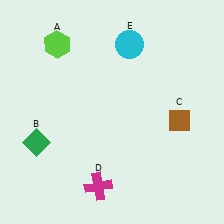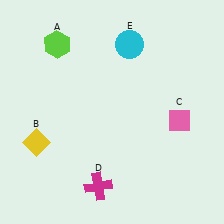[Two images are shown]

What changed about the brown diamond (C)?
In Image 1, C is brown. In Image 2, it changed to pink.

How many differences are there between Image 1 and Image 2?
There are 2 differences between the two images.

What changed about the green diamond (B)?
In Image 1, B is green. In Image 2, it changed to yellow.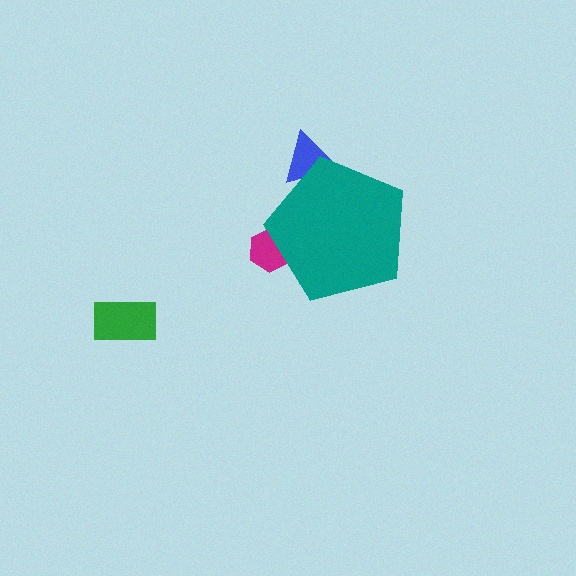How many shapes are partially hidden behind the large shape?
2 shapes are partially hidden.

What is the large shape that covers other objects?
A teal pentagon.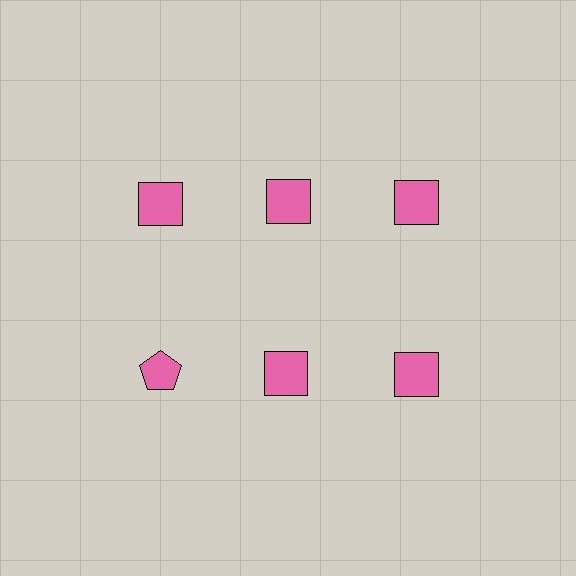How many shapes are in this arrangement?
There are 6 shapes arranged in a grid pattern.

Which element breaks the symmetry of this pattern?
The pink pentagon in the second row, leftmost column breaks the symmetry. All other shapes are pink squares.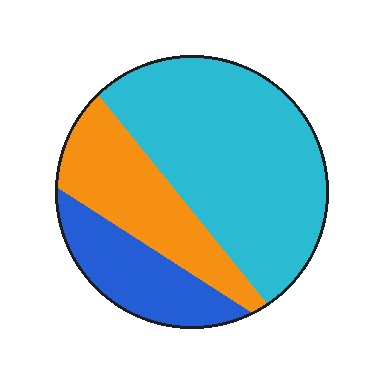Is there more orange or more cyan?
Cyan.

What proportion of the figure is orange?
Orange covers 25% of the figure.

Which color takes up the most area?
Cyan, at roughly 55%.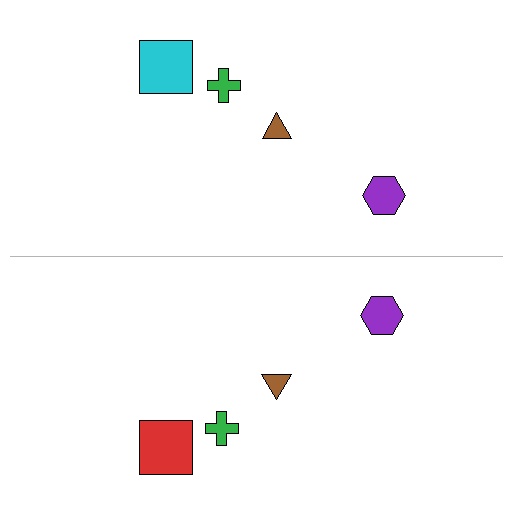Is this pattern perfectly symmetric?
No, the pattern is not perfectly symmetric. The red square on the bottom side breaks the symmetry — its mirror counterpart is cyan.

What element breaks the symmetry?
The red square on the bottom side breaks the symmetry — its mirror counterpart is cyan.